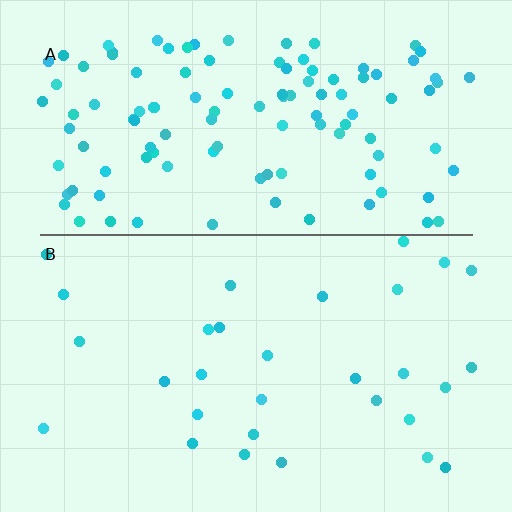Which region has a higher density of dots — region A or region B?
A (the top).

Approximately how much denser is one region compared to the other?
Approximately 3.9× — region A over region B.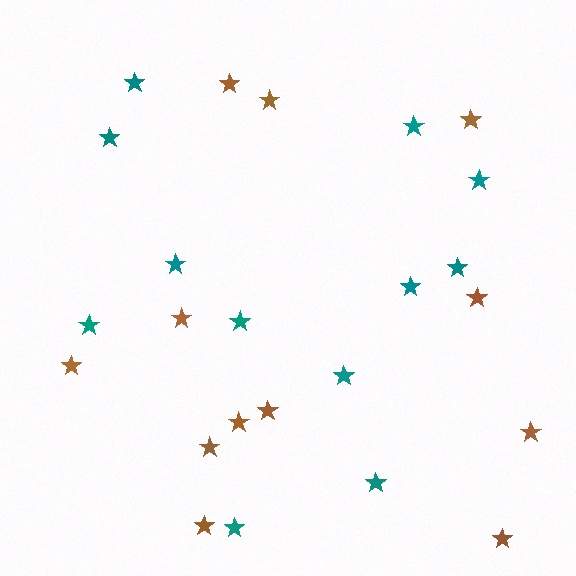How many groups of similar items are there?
There are 2 groups: one group of teal stars (12) and one group of brown stars (12).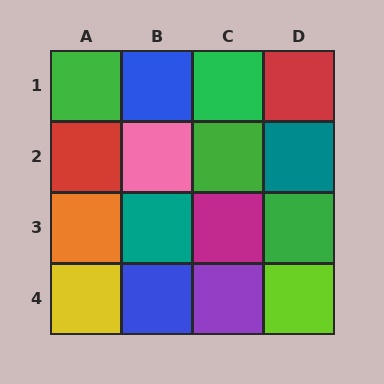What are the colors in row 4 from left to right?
Yellow, blue, purple, lime.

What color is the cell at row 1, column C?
Green.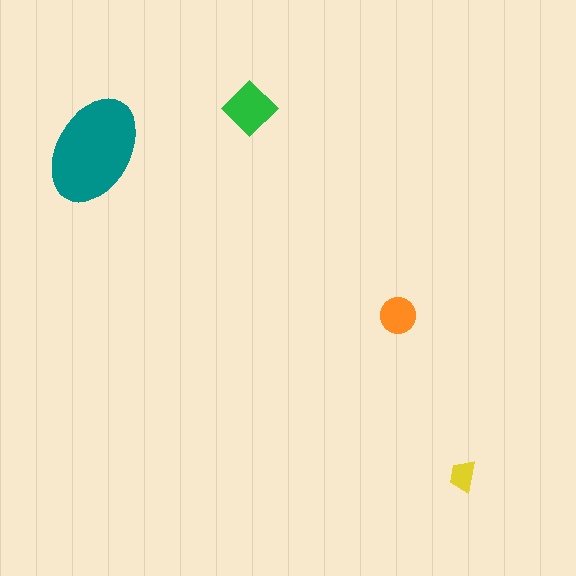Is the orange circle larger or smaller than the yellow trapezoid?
Larger.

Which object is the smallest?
The yellow trapezoid.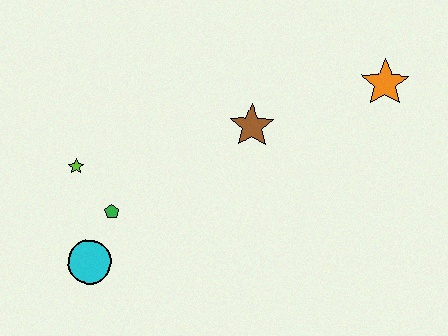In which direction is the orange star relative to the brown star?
The orange star is to the right of the brown star.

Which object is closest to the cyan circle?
The green pentagon is closest to the cyan circle.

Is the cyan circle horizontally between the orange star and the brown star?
No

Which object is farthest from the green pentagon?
The orange star is farthest from the green pentagon.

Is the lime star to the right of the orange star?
No